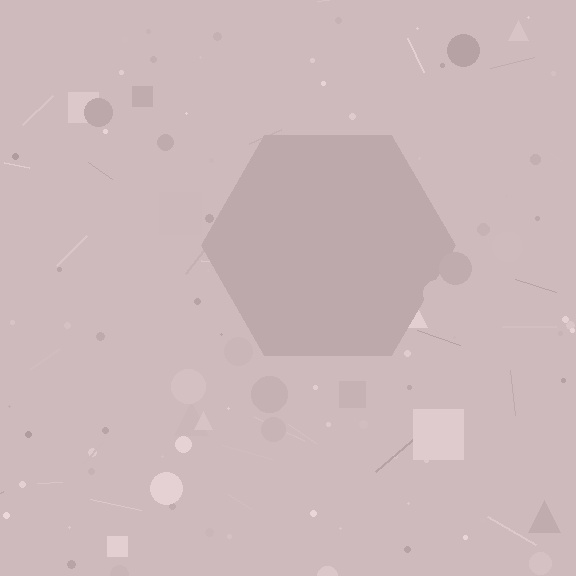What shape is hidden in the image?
A hexagon is hidden in the image.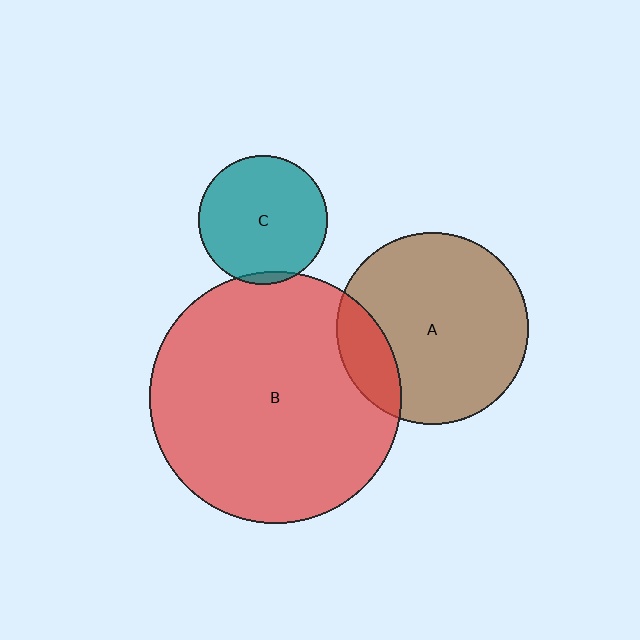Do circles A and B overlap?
Yes.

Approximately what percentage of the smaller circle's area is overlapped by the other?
Approximately 15%.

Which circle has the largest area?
Circle B (red).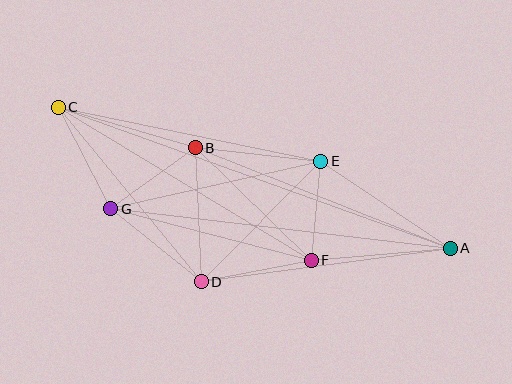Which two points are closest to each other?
Points E and F are closest to each other.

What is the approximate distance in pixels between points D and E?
The distance between D and E is approximately 170 pixels.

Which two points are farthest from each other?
Points A and C are farthest from each other.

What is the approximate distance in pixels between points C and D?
The distance between C and D is approximately 226 pixels.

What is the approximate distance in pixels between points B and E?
The distance between B and E is approximately 126 pixels.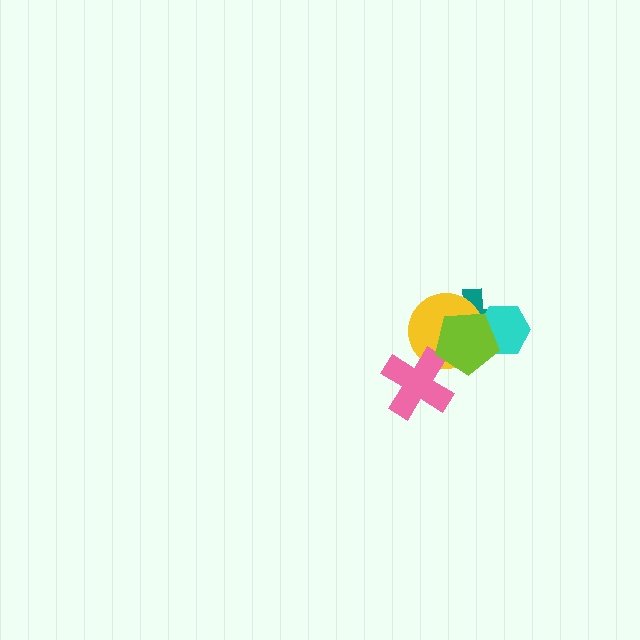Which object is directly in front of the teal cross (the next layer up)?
The yellow circle is directly in front of the teal cross.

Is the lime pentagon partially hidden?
No, no other shape covers it.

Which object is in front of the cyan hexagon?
The lime pentagon is in front of the cyan hexagon.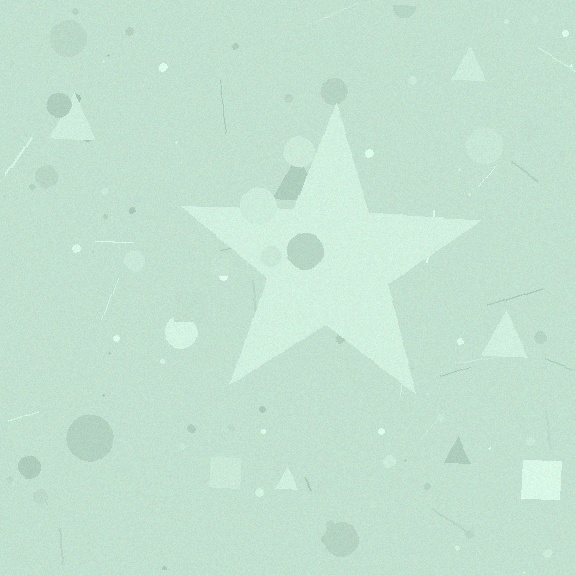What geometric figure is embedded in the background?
A star is embedded in the background.